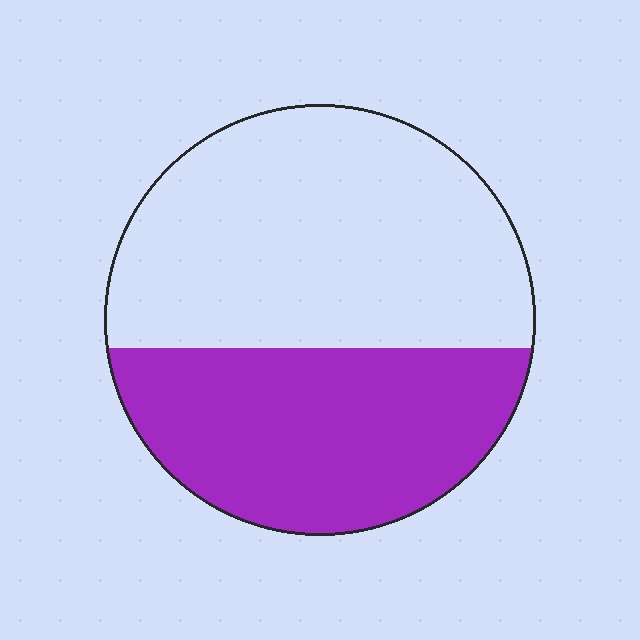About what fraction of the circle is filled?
About two fifths (2/5).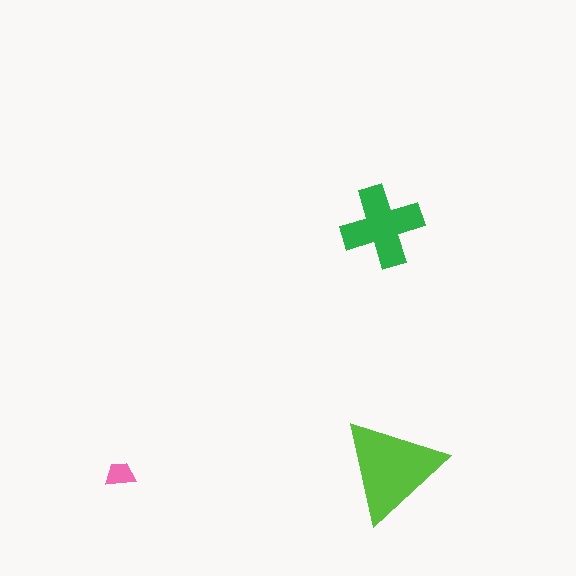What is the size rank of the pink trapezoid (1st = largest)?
3rd.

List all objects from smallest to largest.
The pink trapezoid, the green cross, the lime triangle.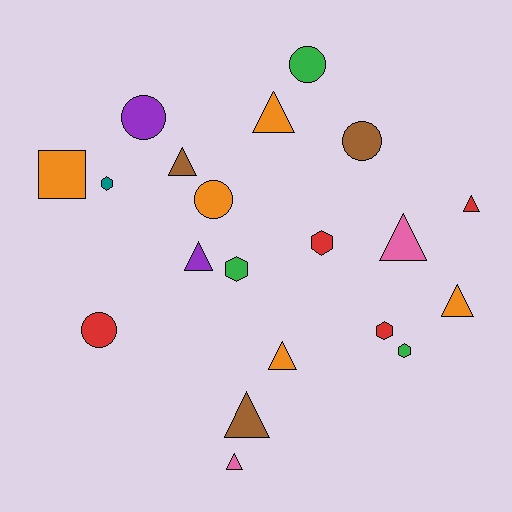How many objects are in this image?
There are 20 objects.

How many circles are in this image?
There are 5 circles.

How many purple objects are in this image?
There are 2 purple objects.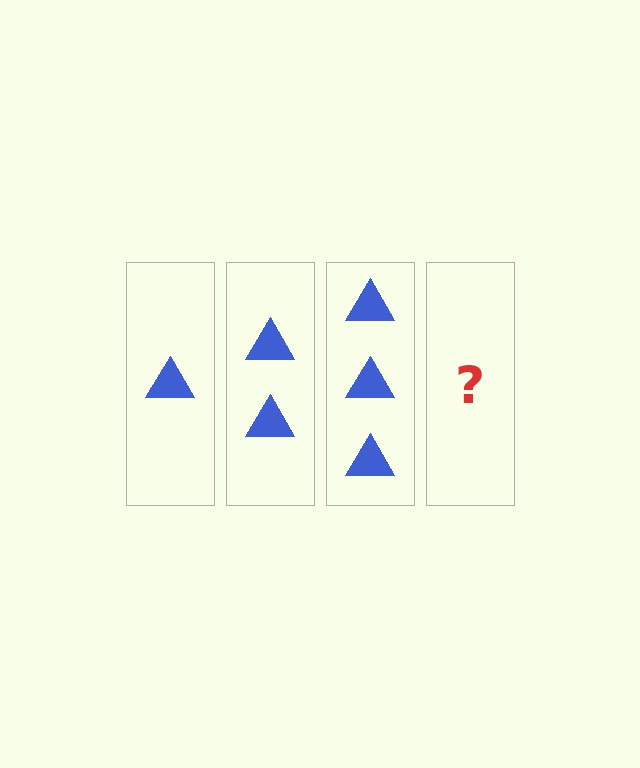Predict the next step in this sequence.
The next step is 4 triangles.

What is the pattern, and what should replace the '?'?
The pattern is that each step adds one more triangle. The '?' should be 4 triangles.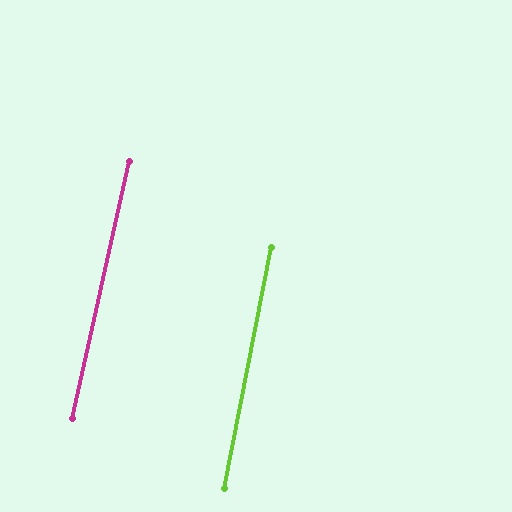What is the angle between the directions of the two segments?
Approximately 2 degrees.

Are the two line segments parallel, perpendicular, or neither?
Parallel — their directions differ by only 1.5°.